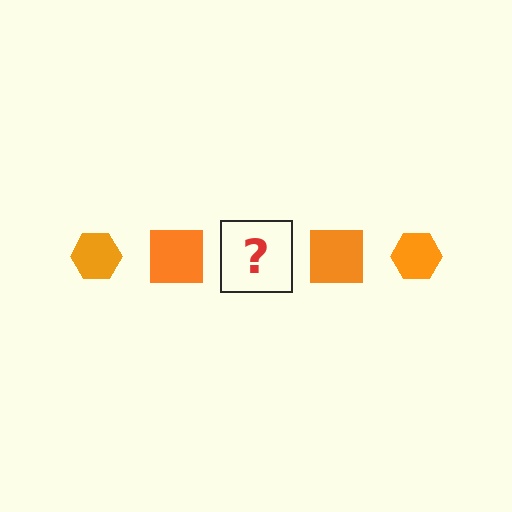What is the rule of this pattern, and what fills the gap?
The rule is that the pattern cycles through hexagon, square shapes in orange. The gap should be filled with an orange hexagon.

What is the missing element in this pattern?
The missing element is an orange hexagon.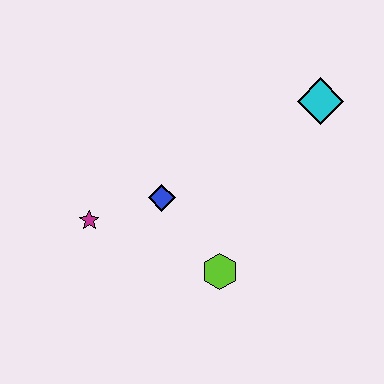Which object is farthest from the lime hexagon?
The cyan diamond is farthest from the lime hexagon.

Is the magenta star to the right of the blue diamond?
No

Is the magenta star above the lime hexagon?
Yes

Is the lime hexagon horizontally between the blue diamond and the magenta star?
No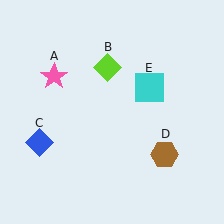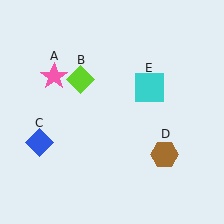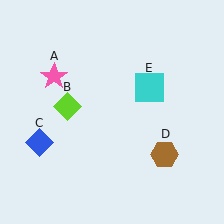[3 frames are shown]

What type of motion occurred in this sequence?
The lime diamond (object B) rotated counterclockwise around the center of the scene.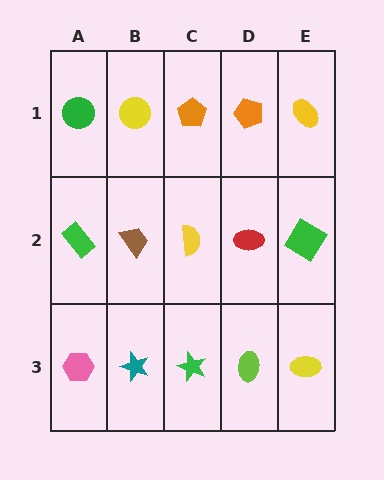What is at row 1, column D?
An orange pentagon.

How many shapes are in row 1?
5 shapes.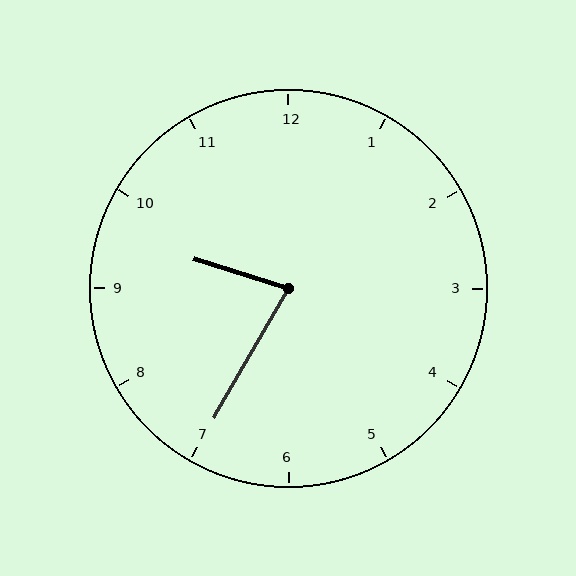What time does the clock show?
9:35.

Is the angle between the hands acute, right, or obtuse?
It is acute.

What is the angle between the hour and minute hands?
Approximately 78 degrees.